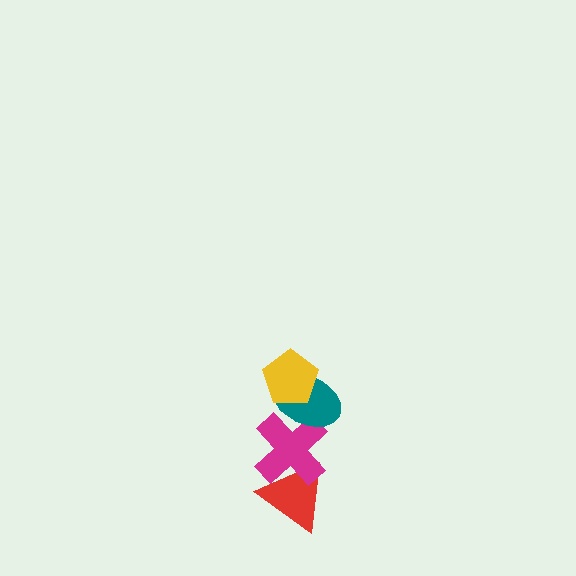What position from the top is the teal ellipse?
The teal ellipse is 2nd from the top.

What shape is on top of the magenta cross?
The teal ellipse is on top of the magenta cross.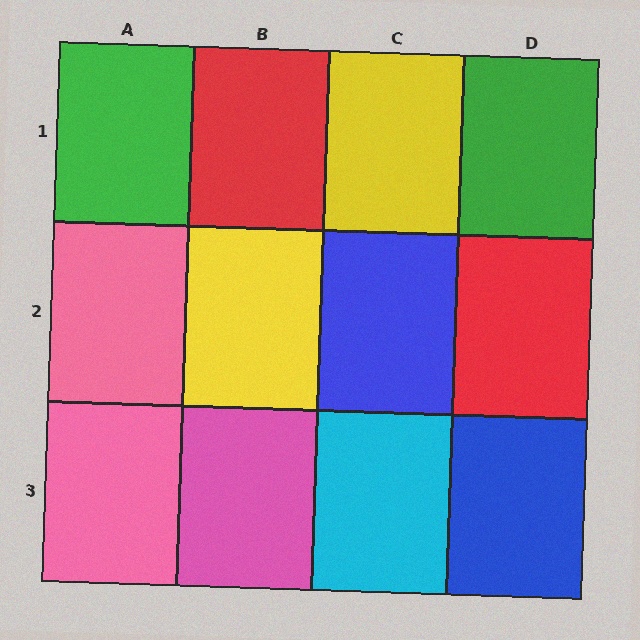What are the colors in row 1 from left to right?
Green, red, yellow, green.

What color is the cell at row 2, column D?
Red.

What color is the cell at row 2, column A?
Pink.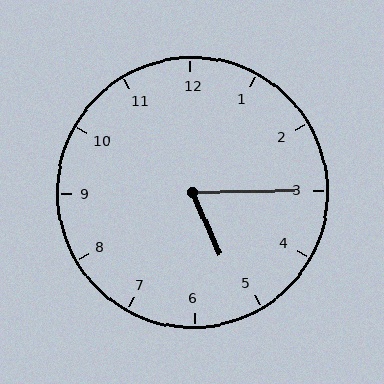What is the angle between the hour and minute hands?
Approximately 68 degrees.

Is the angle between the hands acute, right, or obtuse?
It is acute.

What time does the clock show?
5:15.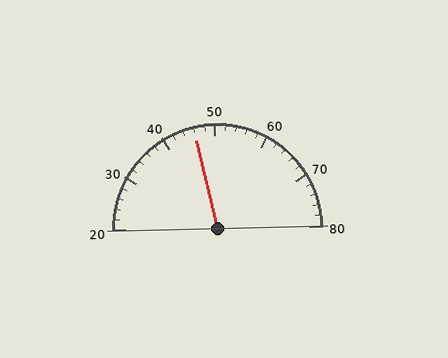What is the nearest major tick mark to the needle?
The nearest major tick mark is 50.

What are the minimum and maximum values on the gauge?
The gauge ranges from 20 to 80.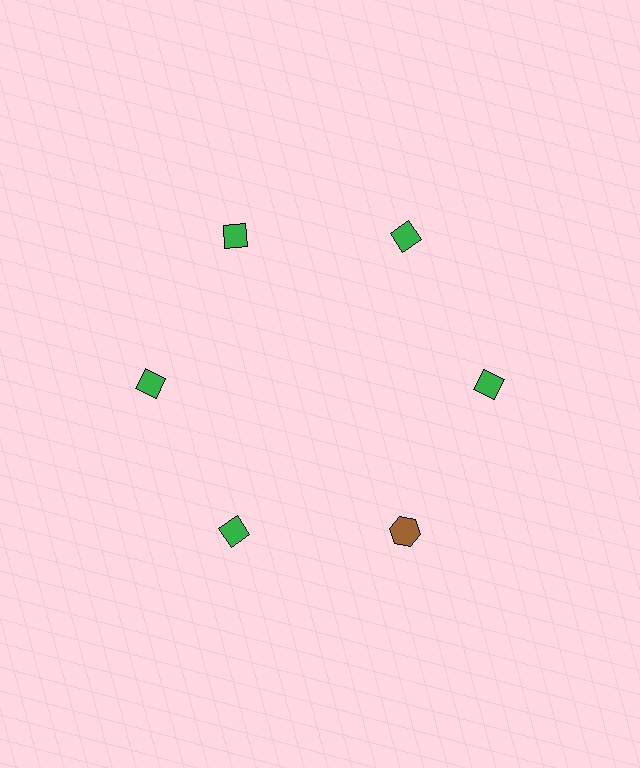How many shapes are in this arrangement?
There are 6 shapes arranged in a ring pattern.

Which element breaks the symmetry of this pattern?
The brown hexagon at roughly the 5 o'clock position breaks the symmetry. All other shapes are green diamonds.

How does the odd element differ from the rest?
It differs in both color (brown instead of green) and shape (hexagon instead of diamond).